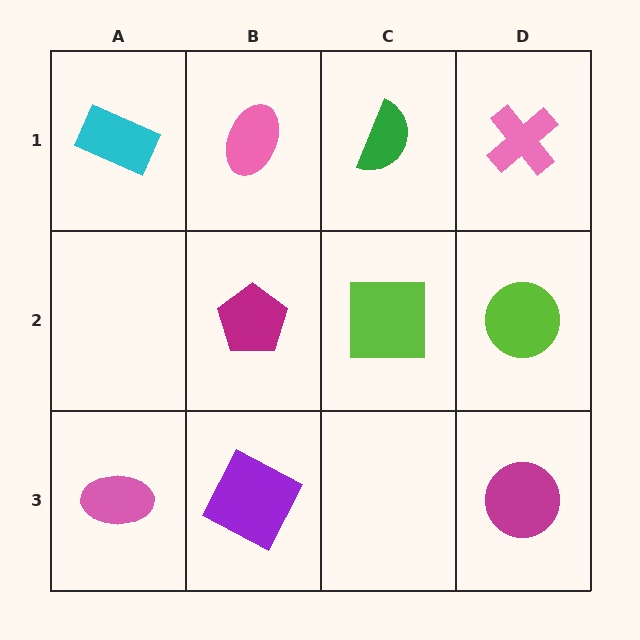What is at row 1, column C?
A green semicircle.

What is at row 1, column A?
A cyan rectangle.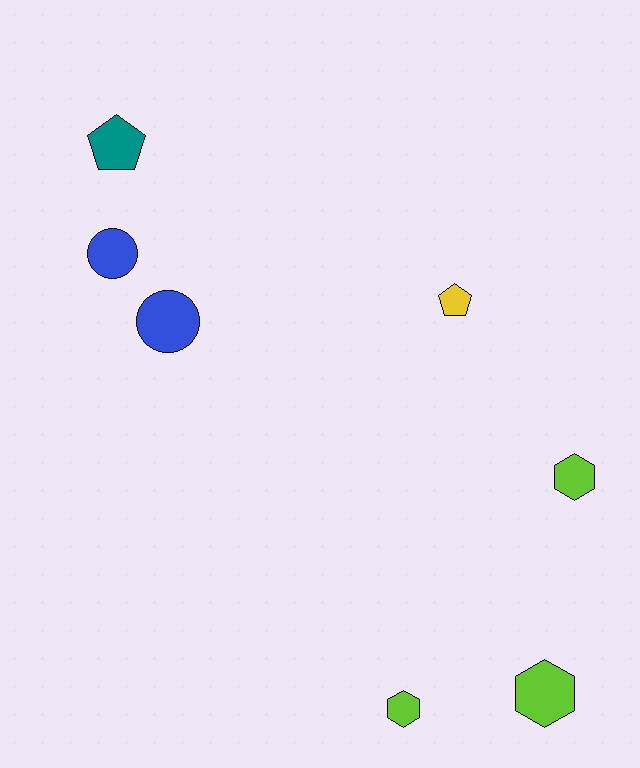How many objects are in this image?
There are 7 objects.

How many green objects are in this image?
There are no green objects.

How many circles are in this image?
There are 2 circles.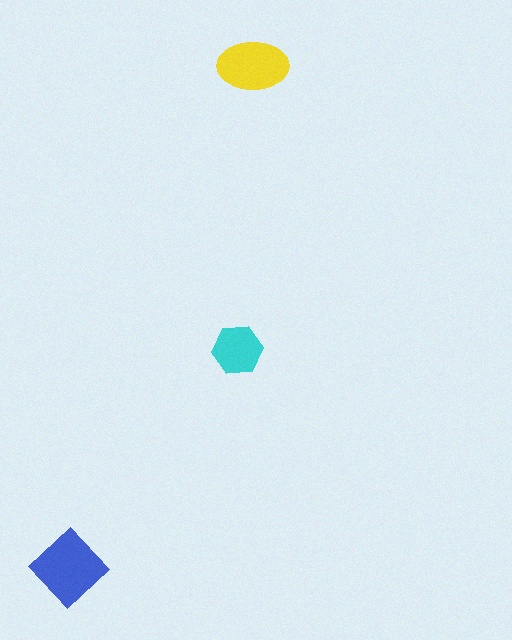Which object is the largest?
The blue diamond.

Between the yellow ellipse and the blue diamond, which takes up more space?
The blue diamond.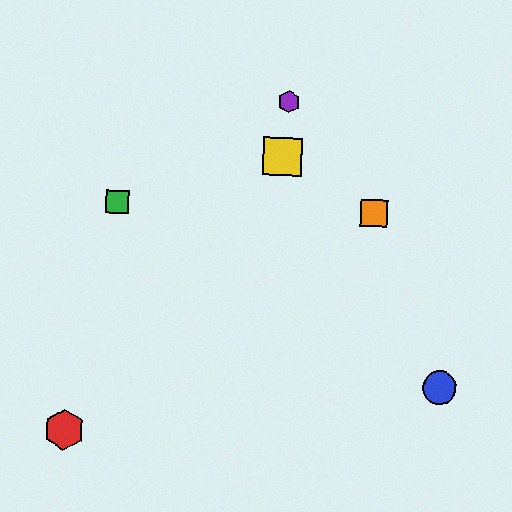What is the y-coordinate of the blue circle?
The blue circle is at y≈388.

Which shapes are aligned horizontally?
The green square, the orange square are aligned horizontally.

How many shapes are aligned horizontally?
2 shapes (the green square, the orange square) are aligned horizontally.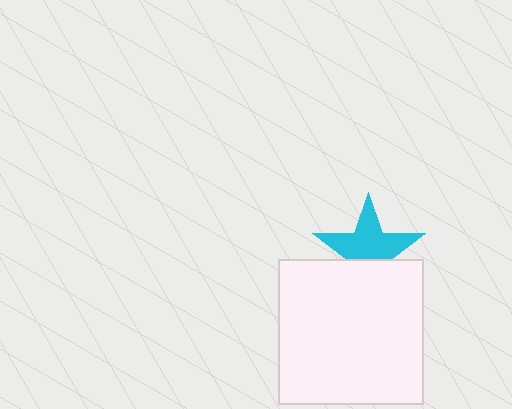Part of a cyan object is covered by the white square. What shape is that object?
It is a star.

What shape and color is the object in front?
The object in front is a white square.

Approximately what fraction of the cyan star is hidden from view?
Roughly 36% of the cyan star is hidden behind the white square.